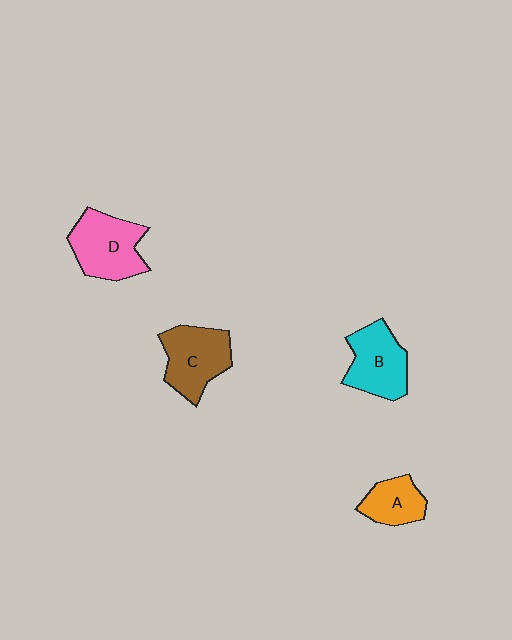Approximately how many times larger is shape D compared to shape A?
Approximately 1.7 times.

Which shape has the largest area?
Shape D (pink).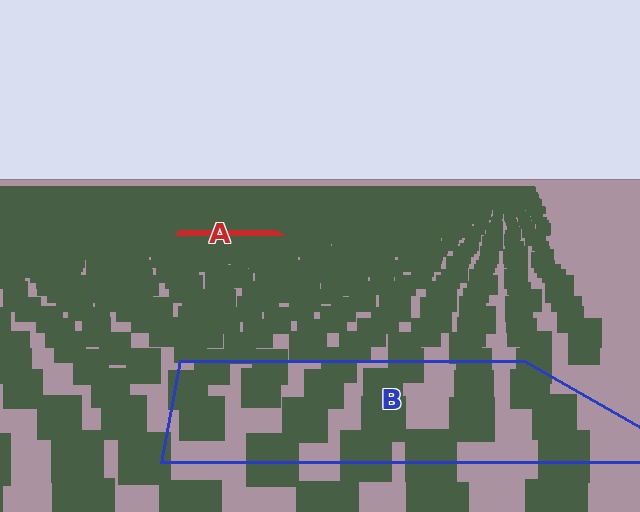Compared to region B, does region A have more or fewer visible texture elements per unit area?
Region A has more texture elements per unit area — they are packed more densely because it is farther away.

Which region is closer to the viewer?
Region B is closer. The texture elements there are larger and more spread out.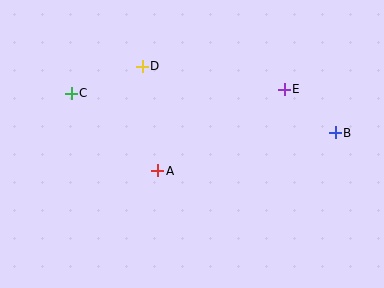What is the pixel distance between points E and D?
The distance between E and D is 144 pixels.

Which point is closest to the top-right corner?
Point E is closest to the top-right corner.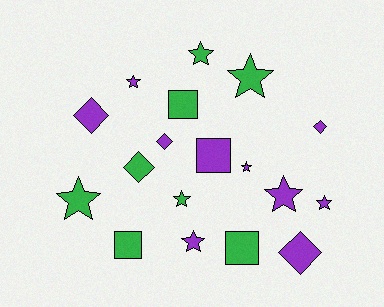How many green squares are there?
There are 3 green squares.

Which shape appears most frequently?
Star, with 9 objects.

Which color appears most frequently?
Purple, with 10 objects.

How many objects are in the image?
There are 18 objects.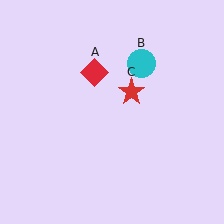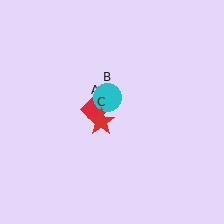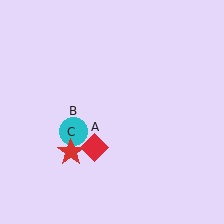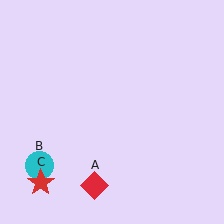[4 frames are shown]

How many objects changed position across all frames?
3 objects changed position: red diamond (object A), cyan circle (object B), red star (object C).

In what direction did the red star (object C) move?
The red star (object C) moved down and to the left.